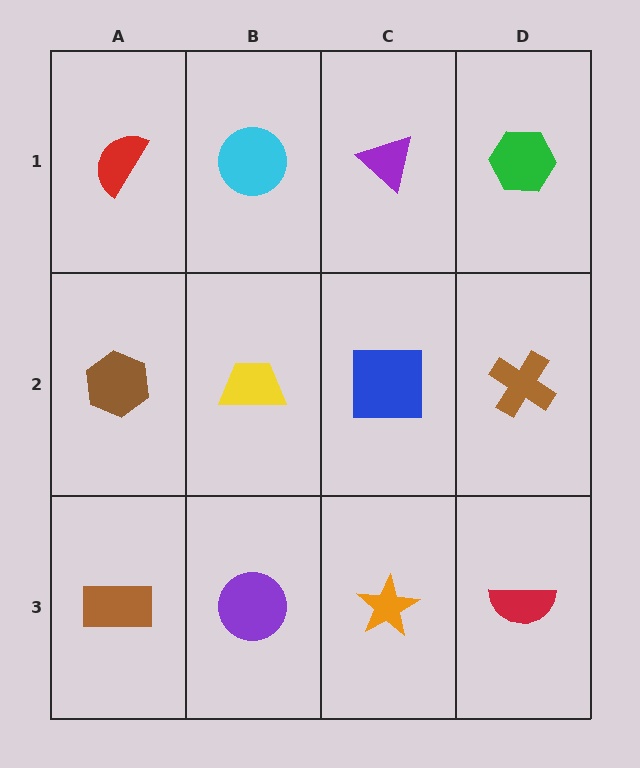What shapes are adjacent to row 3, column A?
A brown hexagon (row 2, column A), a purple circle (row 3, column B).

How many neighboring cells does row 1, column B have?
3.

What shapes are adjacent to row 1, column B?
A yellow trapezoid (row 2, column B), a red semicircle (row 1, column A), a purple triangle (row 1, column C).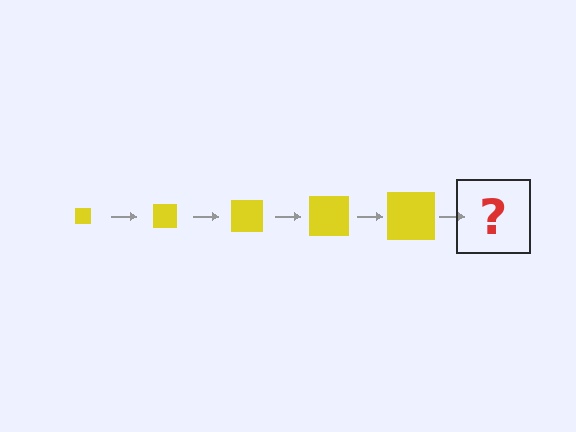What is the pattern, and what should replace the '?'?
The pattern is that the square gets progressively larger each step. The '?' should be a yellow square, larger than the previous one.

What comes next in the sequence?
The next element should be a yellow square, larger than the previous one.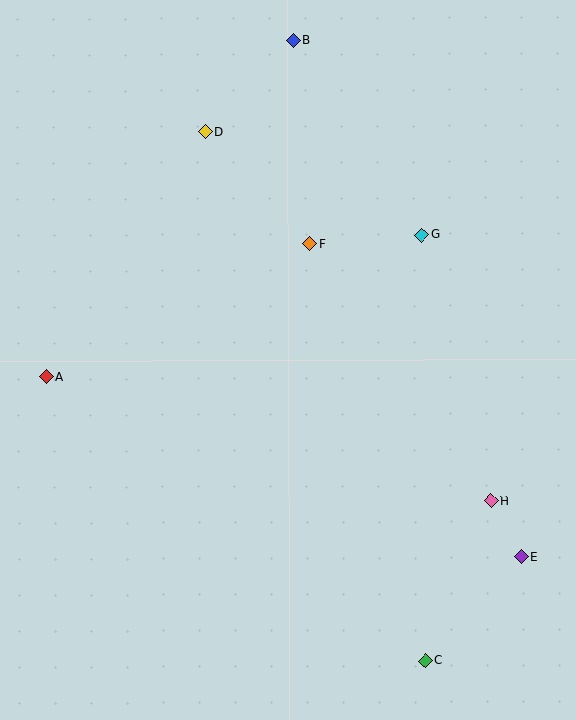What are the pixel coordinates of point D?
Point D is at (205, 132).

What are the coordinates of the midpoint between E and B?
The midpoint between E and B is at (407, 298).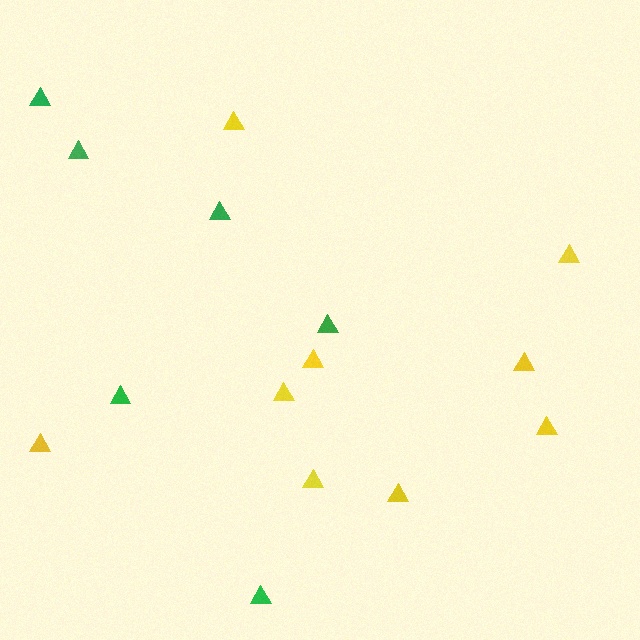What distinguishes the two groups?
There are 2 groups: one group of yellow triangles (9) and one group of green triangles (6).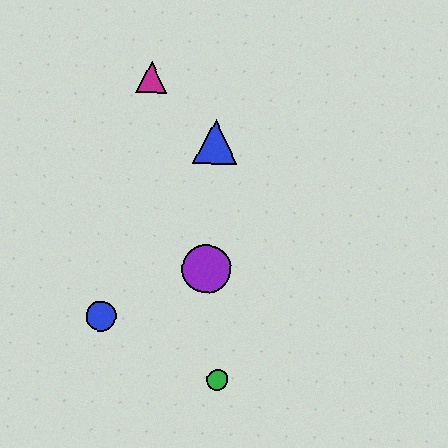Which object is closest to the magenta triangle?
The blue triangle is closest to the magenta triangle.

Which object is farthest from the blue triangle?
The green circle is farthest from the blue triangle.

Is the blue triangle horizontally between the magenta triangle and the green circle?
Yes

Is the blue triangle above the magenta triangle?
No